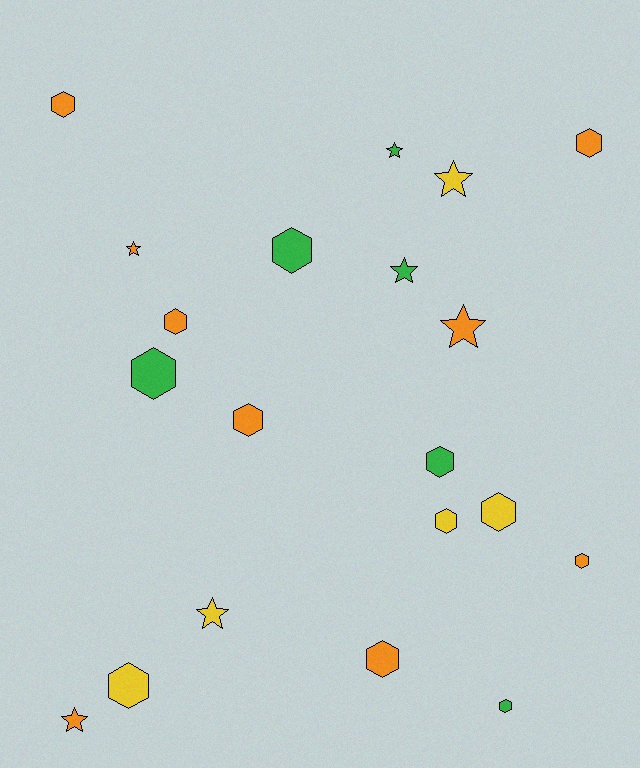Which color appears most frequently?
Orange, with 9 objects.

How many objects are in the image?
There are 20 objects.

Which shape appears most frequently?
Hexagon, with 13 objects.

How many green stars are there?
There are 2 green stars.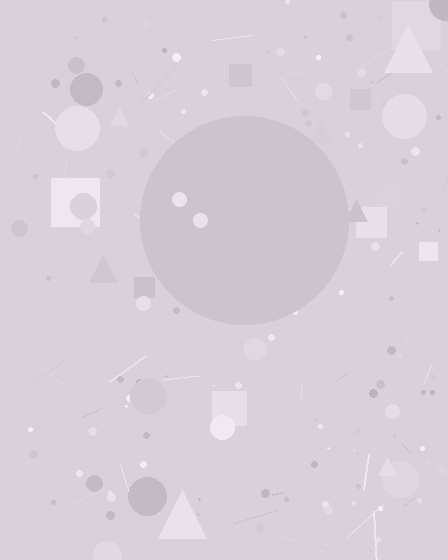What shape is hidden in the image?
A circle is hidden in the image.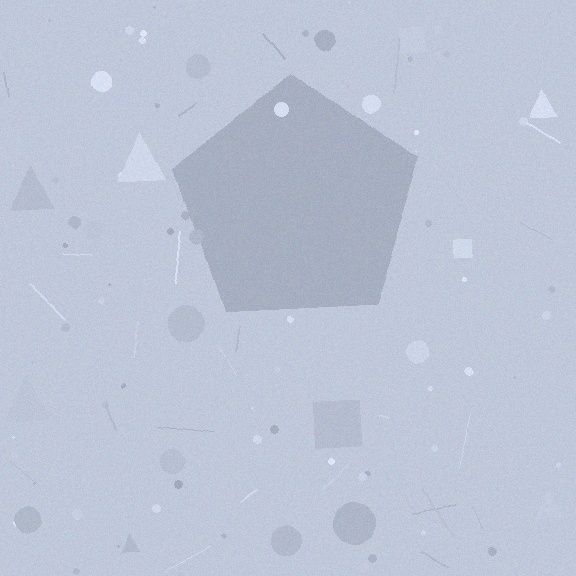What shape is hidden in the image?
A pentagon is hidden in the image.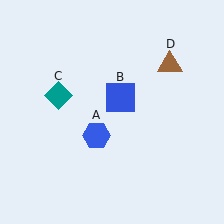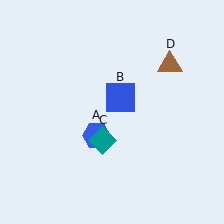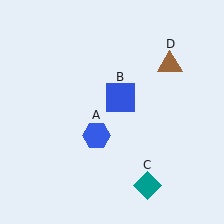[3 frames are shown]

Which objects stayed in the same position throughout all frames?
Blue hexagon (object A) and blue square (object B) and brown triangle (object D) remained stationary.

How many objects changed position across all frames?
1 object changed position: teal diamond (object C).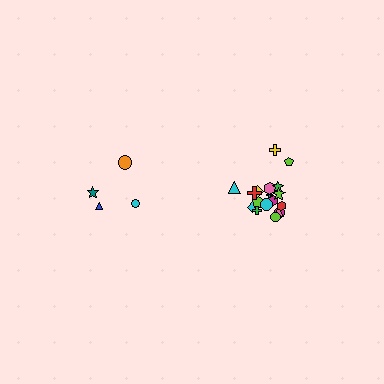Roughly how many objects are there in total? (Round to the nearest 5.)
Roughly 20 objects in total.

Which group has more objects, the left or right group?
The right group.